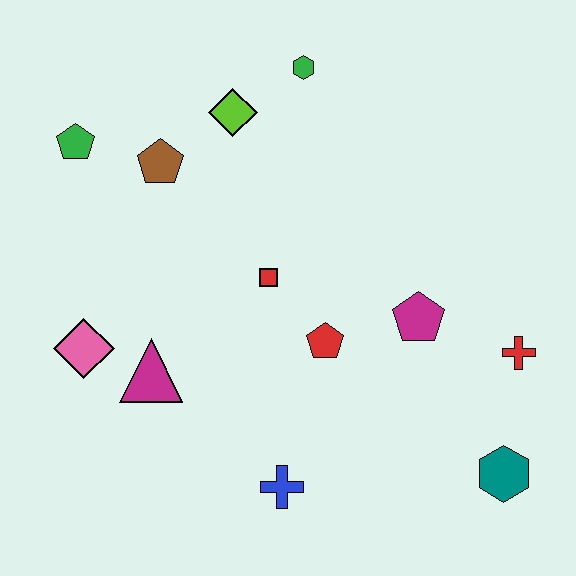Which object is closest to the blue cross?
The red pentagon is closest to the blue cross.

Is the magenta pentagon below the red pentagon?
No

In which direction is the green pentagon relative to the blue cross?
The green pentagon is above the blue cross.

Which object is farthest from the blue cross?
The green hexagon is farthest from the blue cross.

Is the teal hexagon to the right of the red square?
Yes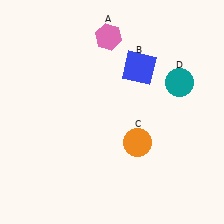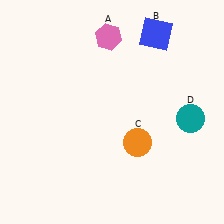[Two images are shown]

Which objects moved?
The objects that moved are: the blue square (B), the teal circle (D).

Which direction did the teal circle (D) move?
The teal circle (D) moved down.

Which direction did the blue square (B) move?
The blue square (B) moved up.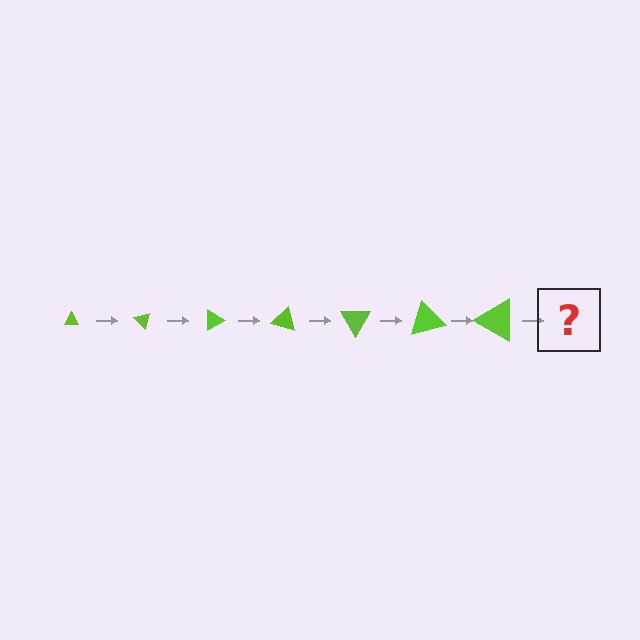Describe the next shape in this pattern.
It should be a triangle, larger than the previous one and rotated 315 degrees from the start.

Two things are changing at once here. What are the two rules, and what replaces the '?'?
The two rules are that the triangle grows larger each step and it rotates 45 degrees each step. The '?' should be a triangle, larger than the previous one and rotated 315 degrees from the start.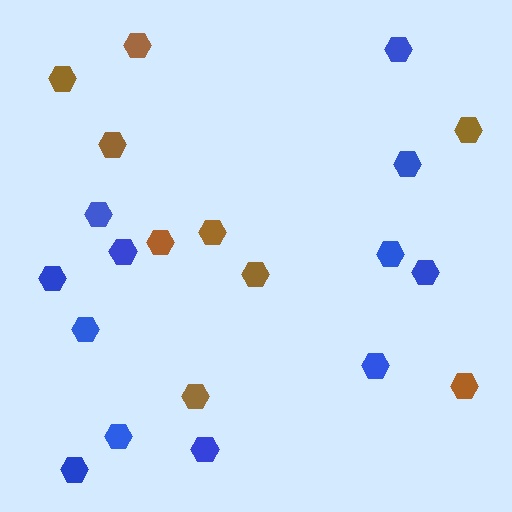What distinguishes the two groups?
There are 2 groups: one group of blue hexagons (12) and one group of brown hexagons (9).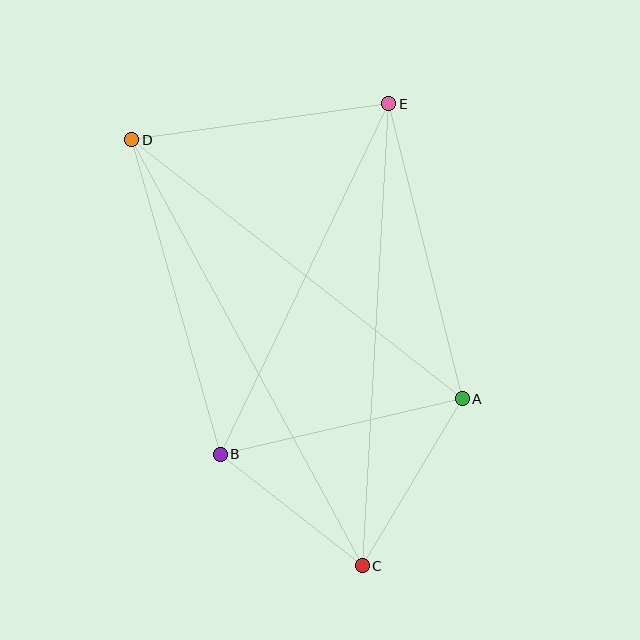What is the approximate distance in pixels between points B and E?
The distance between B and E is approximately 388 pixels.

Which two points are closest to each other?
Points B and C are closest to each other.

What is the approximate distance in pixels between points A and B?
The distance between A and B is approximately 248 pixels.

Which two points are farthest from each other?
Points C and D are farthest from each other.